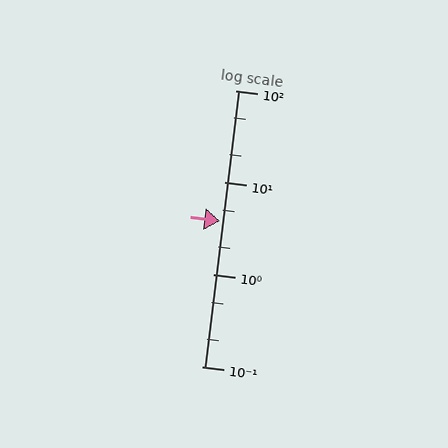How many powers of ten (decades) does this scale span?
The scale spans 3 decades, from 0.1 to 100.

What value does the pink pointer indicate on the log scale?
The pointer indicates approximately 3.8.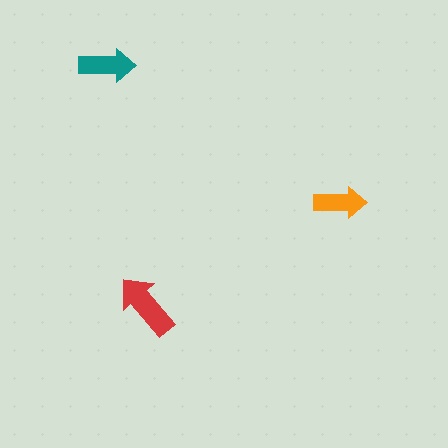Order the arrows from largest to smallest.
the red one, the teal one, the orange one.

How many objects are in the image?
There are 3 objects in the image.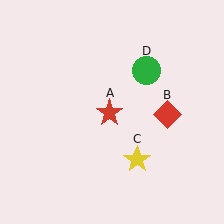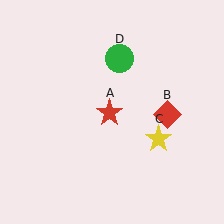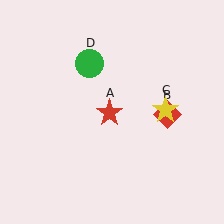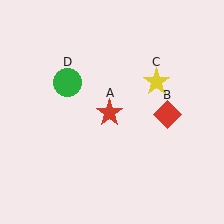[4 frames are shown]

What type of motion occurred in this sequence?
The yellow star (object C), green circle (object D) rotated counterclockwise around the center of the scene.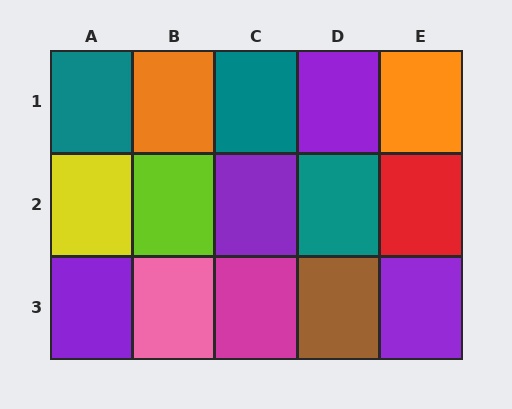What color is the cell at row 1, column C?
Teal.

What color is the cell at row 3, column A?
Purple.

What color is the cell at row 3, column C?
Magenta.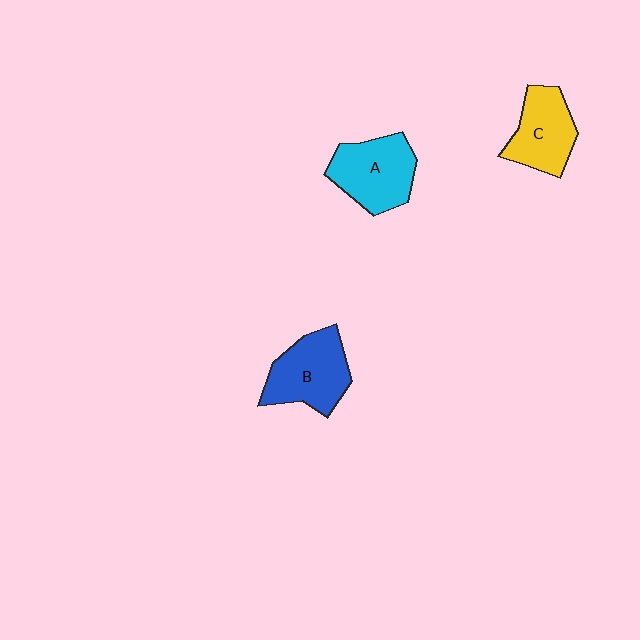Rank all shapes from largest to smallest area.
From largest to smallest: B (blue), A (cyan), C (yellow).